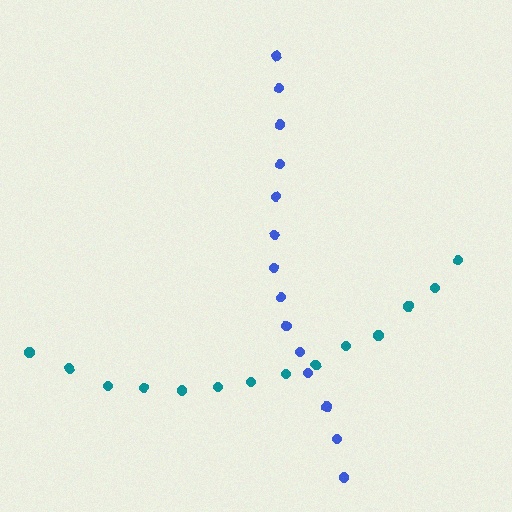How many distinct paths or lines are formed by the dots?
There are 2 distinct paths.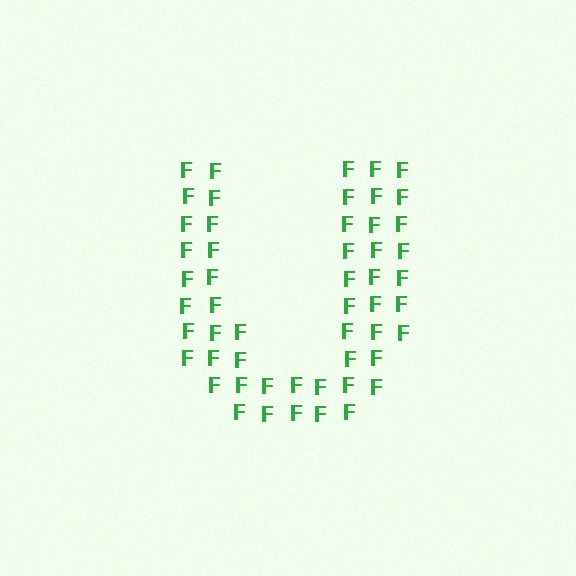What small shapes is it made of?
It is made of small letter F's.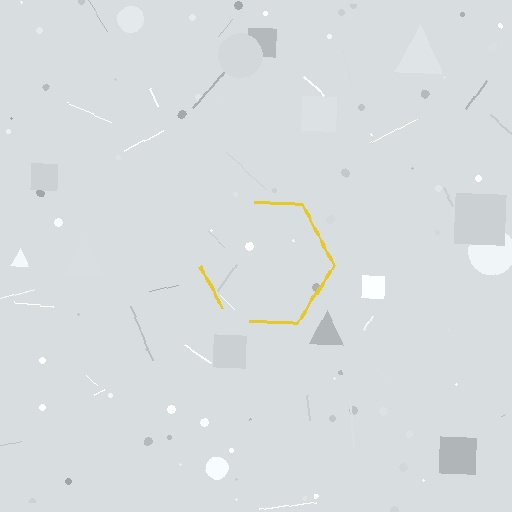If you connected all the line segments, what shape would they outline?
They would outline a hexagon.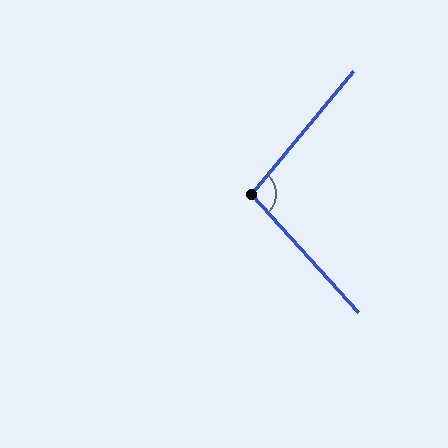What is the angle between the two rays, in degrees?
Approximately 98 degrees.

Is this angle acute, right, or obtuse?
It is obtuse.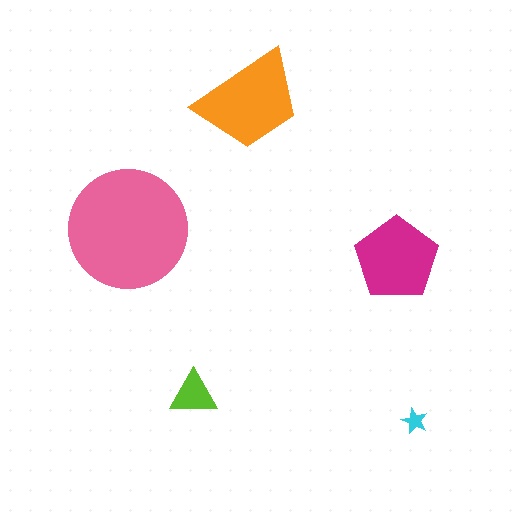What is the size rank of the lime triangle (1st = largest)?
4th.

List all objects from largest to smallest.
The pink circle, the orange trapezoid, the magenta pentagon, the lime triangle, the cyan star.